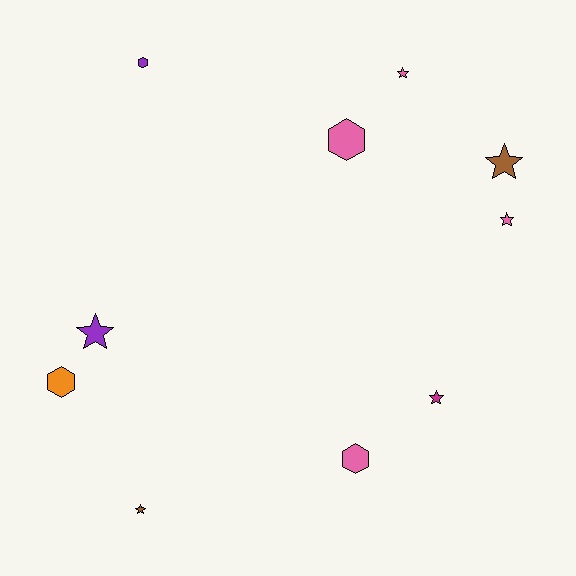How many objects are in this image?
There are 10 objects.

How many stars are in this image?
There are 6 stars.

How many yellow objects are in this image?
There are no yellow objects.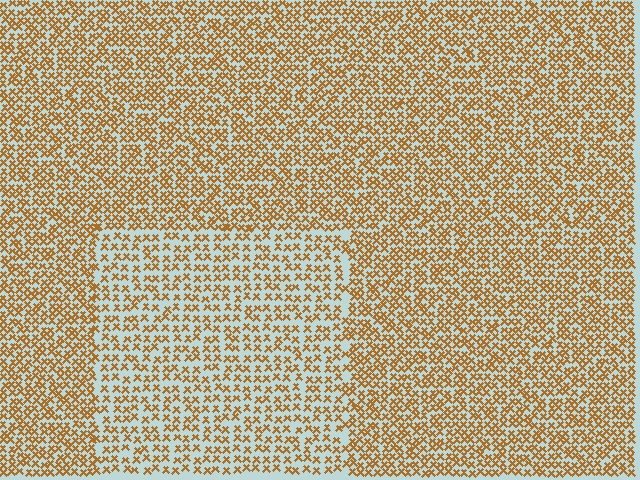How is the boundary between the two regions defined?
The boundary is defined by a change in element density (approximately 1.6x ratio). All elements are the same color, size, and shape.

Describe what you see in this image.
The image contains small brown elements arranged at two different densities. A rectangle-shaped region is visible where the elements are less densely packed than the surrounding area.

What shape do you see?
I see a rectangle.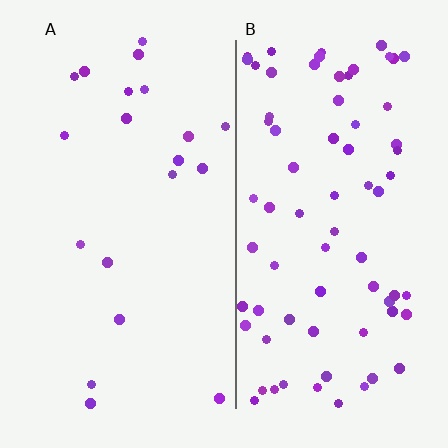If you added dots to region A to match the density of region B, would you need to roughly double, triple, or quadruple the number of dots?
Approximately quadruple.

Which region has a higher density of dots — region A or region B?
B (the right).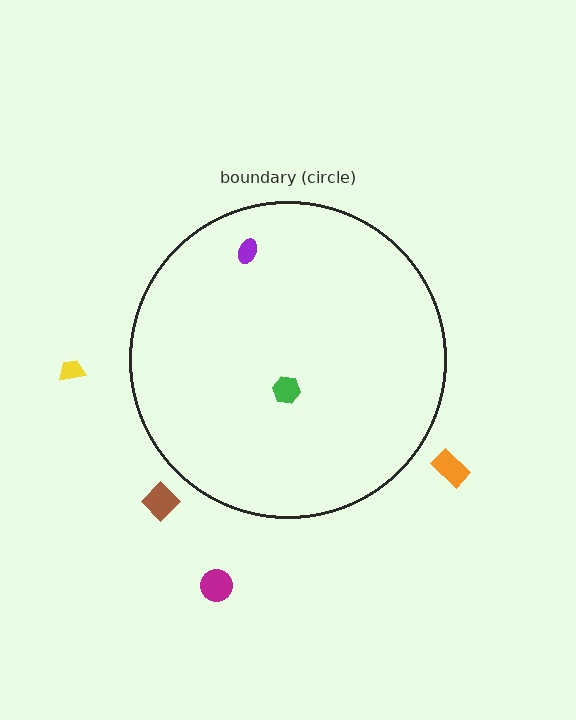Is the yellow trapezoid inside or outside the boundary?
Outside.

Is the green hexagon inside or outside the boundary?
Inside.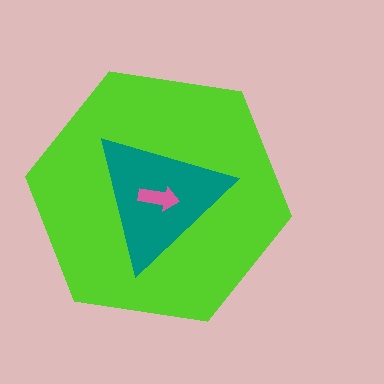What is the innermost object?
The pink arrow.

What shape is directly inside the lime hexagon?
The teal triangle.